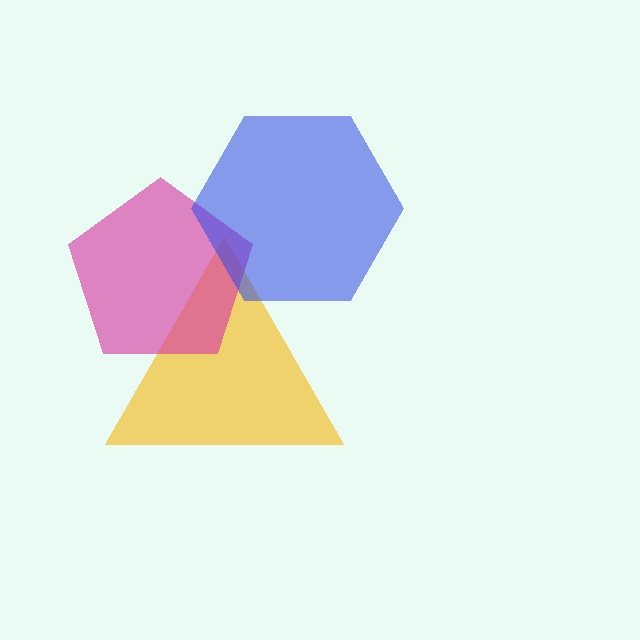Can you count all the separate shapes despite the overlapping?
Yes, there are 3 separate shapes.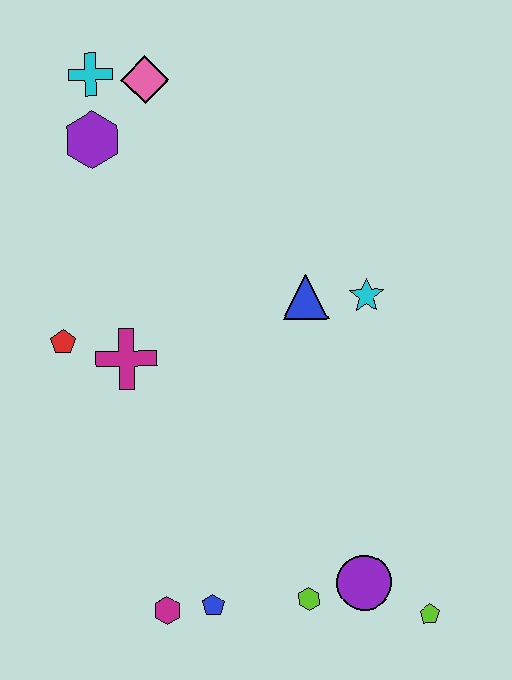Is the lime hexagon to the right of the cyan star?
No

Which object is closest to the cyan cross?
The pink diamond is closest to the cyan cross.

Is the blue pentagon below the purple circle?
Yes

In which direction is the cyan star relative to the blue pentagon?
The cyan star is above the blue pentagon.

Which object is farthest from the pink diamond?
The lime pentagon is farthest from the pink diamond.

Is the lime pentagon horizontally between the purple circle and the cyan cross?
No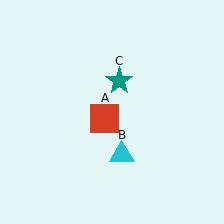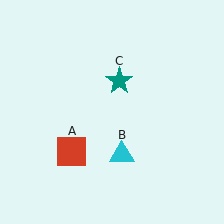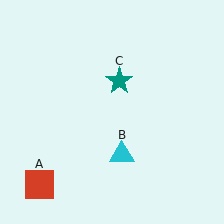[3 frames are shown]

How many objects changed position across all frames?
1 object changed position: red square (object A).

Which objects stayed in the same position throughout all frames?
Cyan triangle (object B) and teal star (object C) remained stationary.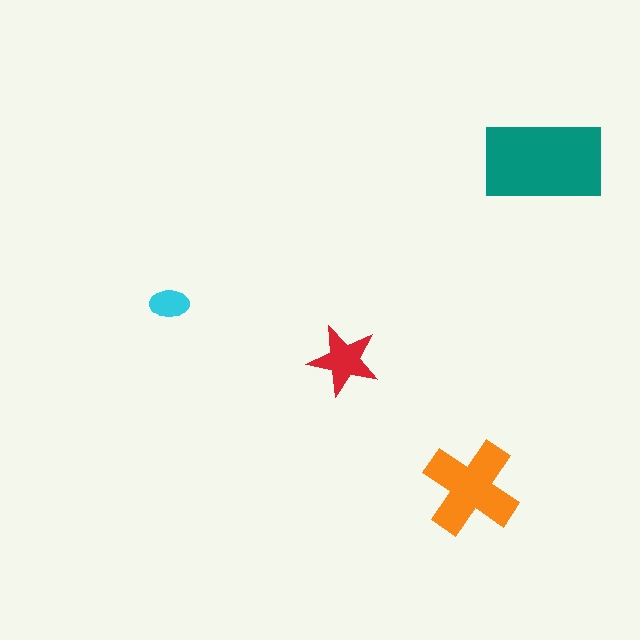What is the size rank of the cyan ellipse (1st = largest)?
4th.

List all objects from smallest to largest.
The cyan ellipse, the red star, the orange cross, the teal rectangle.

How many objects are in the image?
There are 4 objects in the image.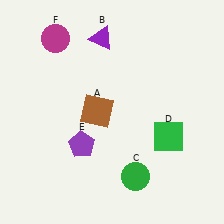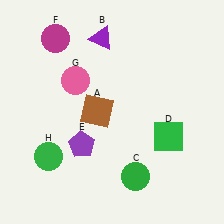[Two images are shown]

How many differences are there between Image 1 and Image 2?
There are 2 differences between the two images.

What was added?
A pink circle (G), a green circle (H) were added in Image 2.